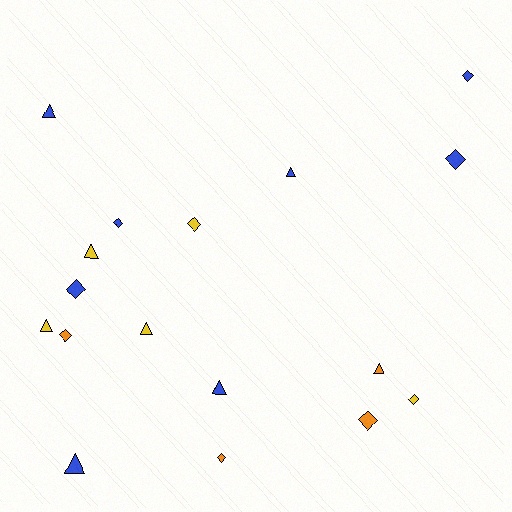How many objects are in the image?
There are 17 objects.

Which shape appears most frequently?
Diamond, with 9 objects.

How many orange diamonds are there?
There are 3 orange diamonds.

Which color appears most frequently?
Blue, with 8 objects.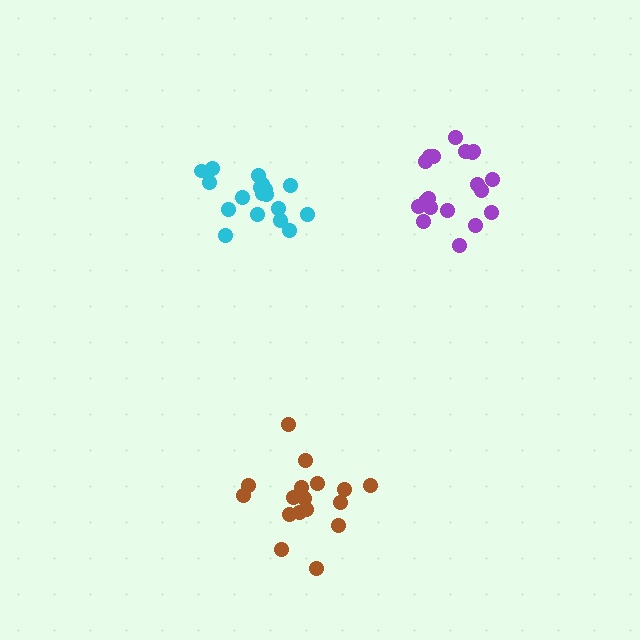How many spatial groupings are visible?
There are 3 spatial groupings.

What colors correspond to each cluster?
The clusters are colored: brown, cyan, purple.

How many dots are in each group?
Group 1: 17 dots, Group 2: 19 dots, Group 3: 19 dots (55 total).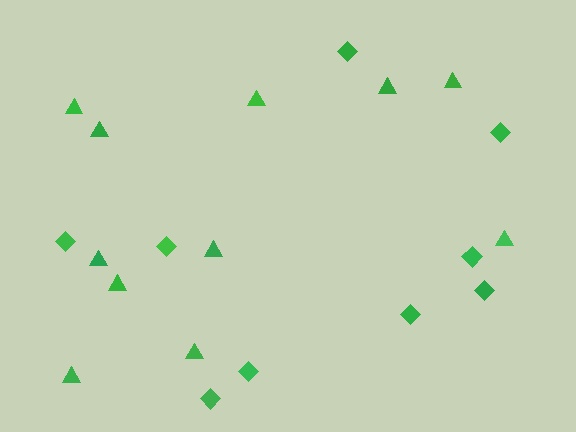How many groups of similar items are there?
There are 2 groups: one group of triangles (11) and one group of diamonds (9).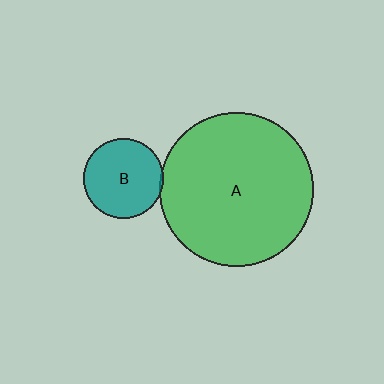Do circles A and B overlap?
Yes.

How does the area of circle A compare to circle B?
Approximately 3.7 times.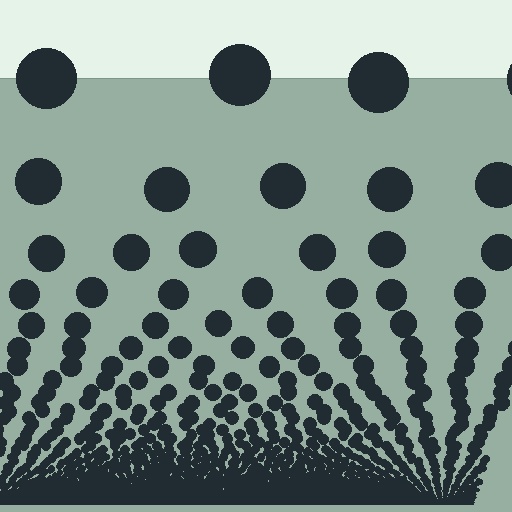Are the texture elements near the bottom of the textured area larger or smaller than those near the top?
Smaller. The gradient is inverted — elements near the bottom are smaller and denser.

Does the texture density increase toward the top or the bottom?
Density increases toward the bottom.